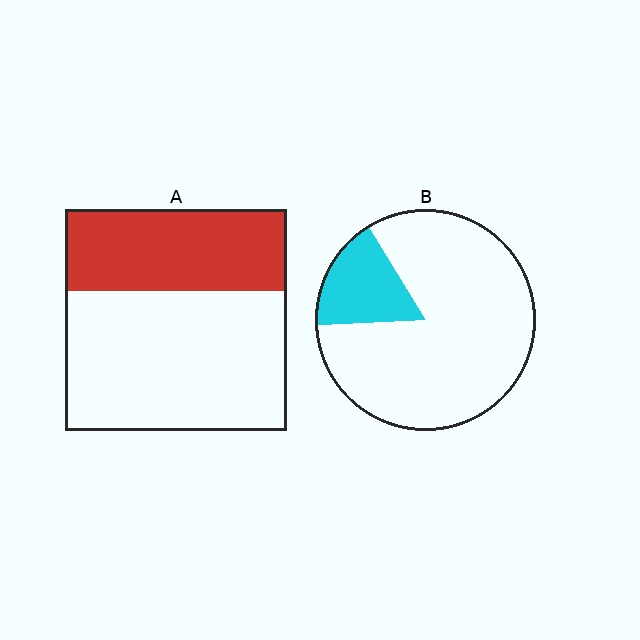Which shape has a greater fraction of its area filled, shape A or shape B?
Shape A.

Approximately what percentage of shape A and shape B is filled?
A is approximately 35% and B is approximately 15%.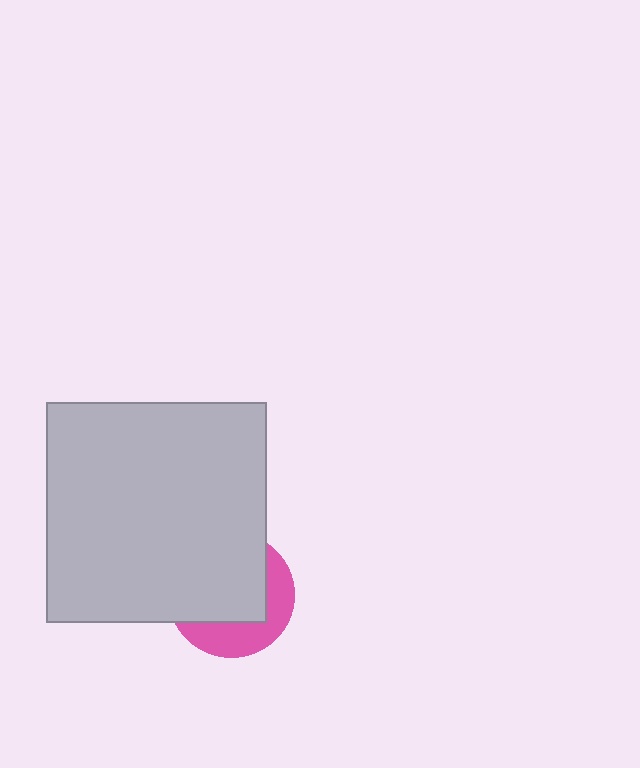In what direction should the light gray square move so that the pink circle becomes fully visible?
The light gray square should move toward the upper-left. That is the shortest direction to clear the overlap and leave the pink circle fully visible.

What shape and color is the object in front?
The object in front is a light gray square.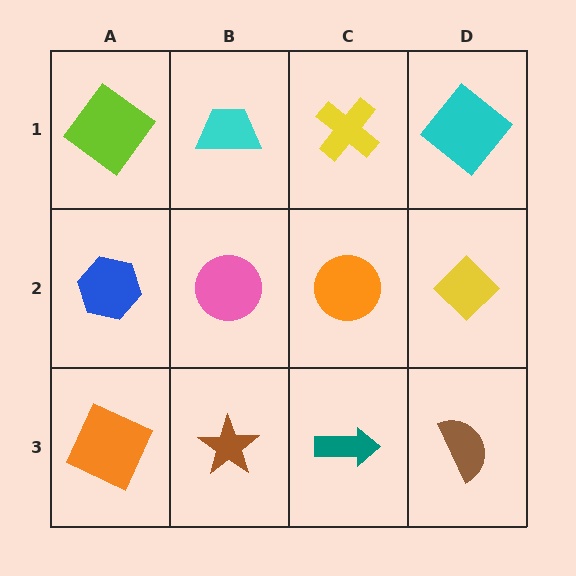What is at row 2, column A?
A blue hexagon.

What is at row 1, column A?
A lime diamond.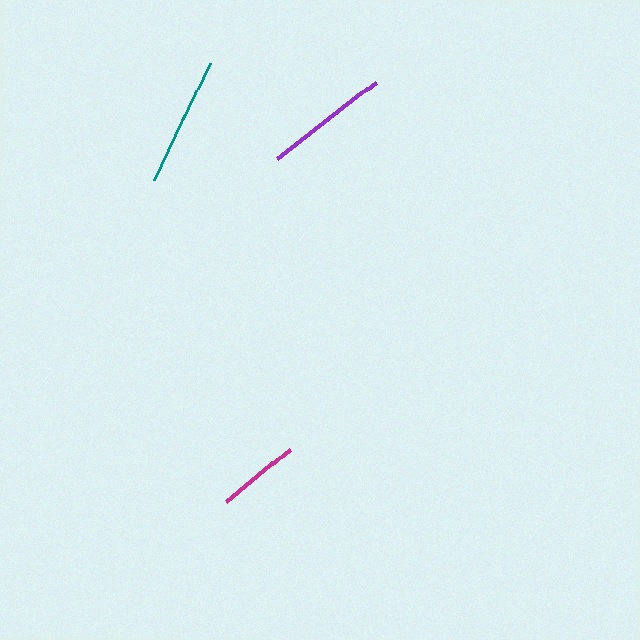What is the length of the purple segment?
The purple segment is approximately 124 pixels long.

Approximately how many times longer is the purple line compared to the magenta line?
The purple line is approximately 1.5 times the length of the magenta line.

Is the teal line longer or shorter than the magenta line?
The teal line is longer than the magenta line.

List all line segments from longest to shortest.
From longest to shortest: teal, purple, magenta.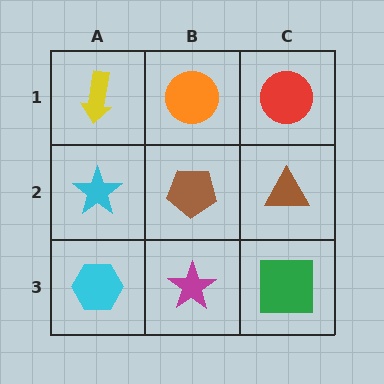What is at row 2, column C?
A brown triangle.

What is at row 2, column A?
A cyan star.